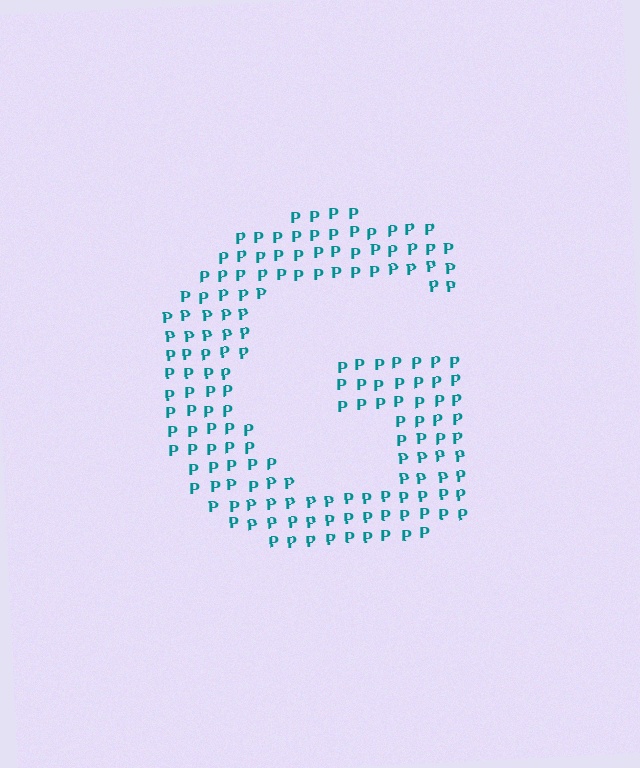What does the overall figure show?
The overall figure shows the letter G.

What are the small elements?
The small elements are letter P's.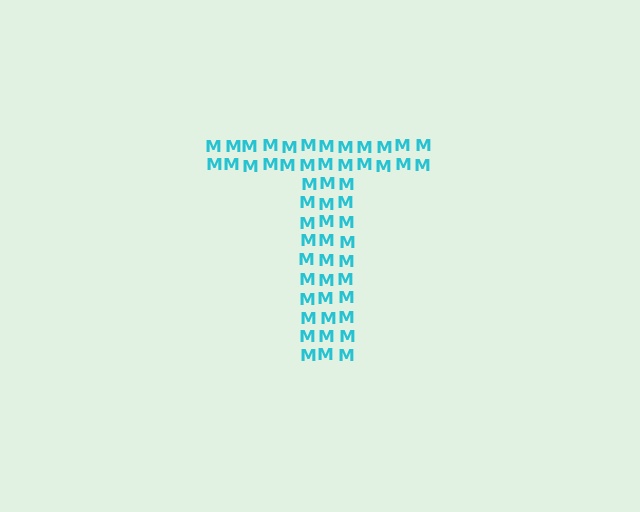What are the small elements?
The small elements are letter M's.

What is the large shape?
The large shape is the letter T.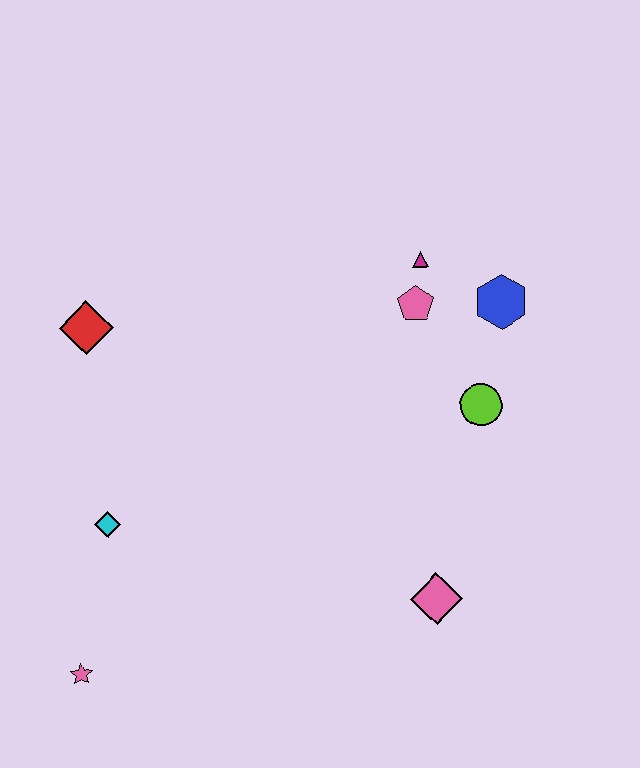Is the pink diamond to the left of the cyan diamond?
No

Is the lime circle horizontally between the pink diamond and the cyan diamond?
No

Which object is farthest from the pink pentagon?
The pink star is farthest from the pink pentagon.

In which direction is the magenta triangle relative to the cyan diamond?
The magenta triangle is to the right of the cyan diamond.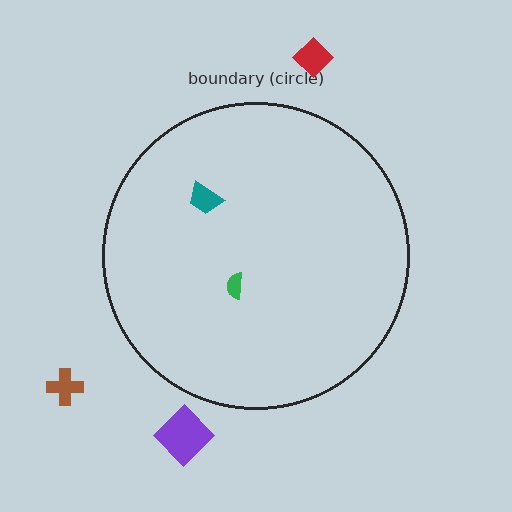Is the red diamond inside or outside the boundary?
Outside.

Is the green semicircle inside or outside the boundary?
Inside.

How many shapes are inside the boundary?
2 inside, 3 outside.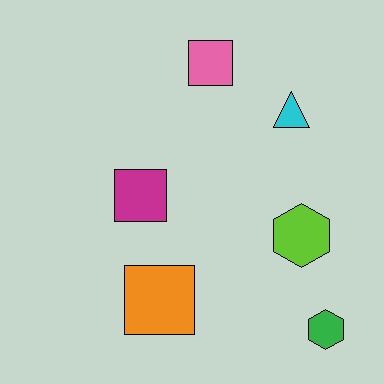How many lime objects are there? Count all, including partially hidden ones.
There is 1 lime object.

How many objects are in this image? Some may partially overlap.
There are 6 objects.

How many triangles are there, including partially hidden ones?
There is 1 triangle.